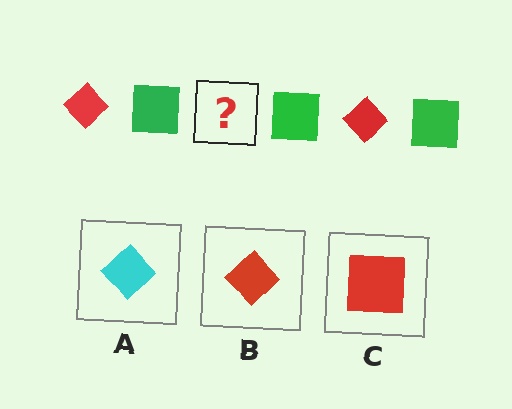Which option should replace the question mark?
Option B.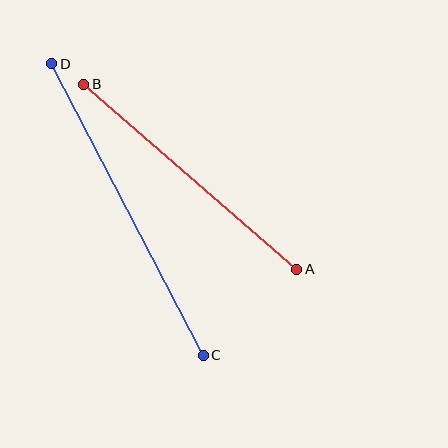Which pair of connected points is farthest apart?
Points C and D are farthest apart.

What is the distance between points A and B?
The distance is approximately 282 pixels.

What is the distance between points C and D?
The distance is approximately 328 pixels.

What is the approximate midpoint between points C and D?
The midpoint is at approximately (127, 209) pixels.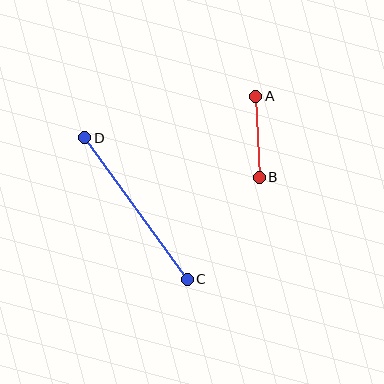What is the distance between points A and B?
The distance is approximately 81 pixels.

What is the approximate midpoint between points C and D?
The midpoint is at approximately (136, 208) pixels.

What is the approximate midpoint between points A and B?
The midpoint is at approximately (257, 137) pixels.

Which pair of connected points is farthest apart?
Points C and D are farthest apart.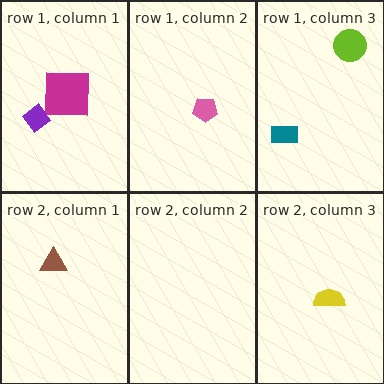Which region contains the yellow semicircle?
The row 2, column 3 region.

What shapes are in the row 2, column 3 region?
The yellow semicircle.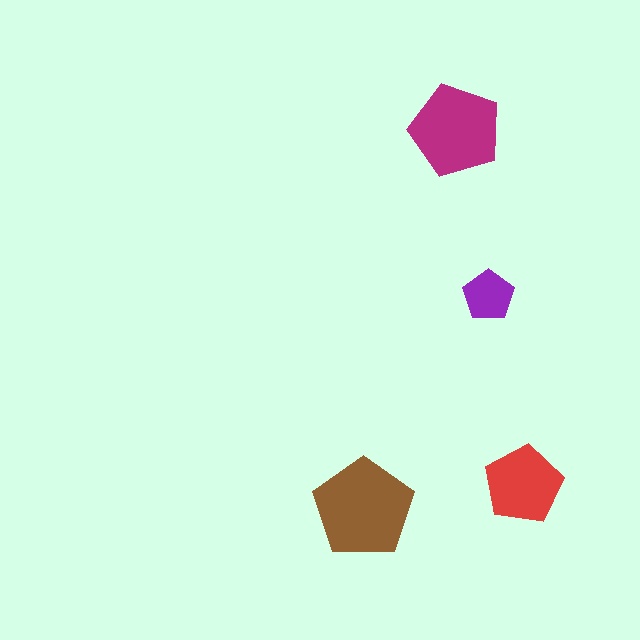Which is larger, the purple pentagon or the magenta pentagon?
The magenta one.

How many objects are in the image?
There are 4 objects in the image.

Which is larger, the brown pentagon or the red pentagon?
The brown one.